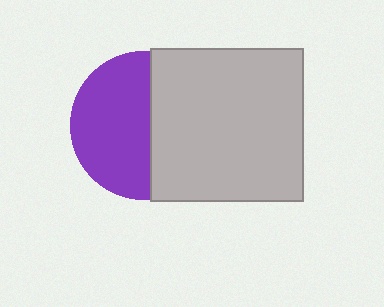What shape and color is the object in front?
The object in front is a light gray square.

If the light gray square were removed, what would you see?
You would see the complete purple circle.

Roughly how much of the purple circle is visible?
About half of it is visible (roughly 55%).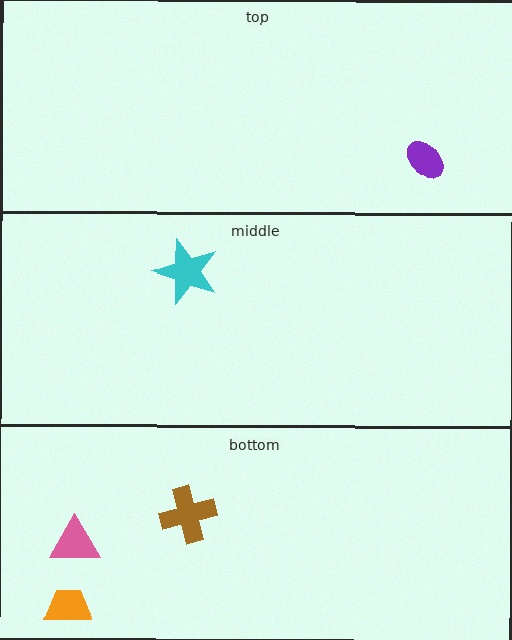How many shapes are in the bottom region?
3.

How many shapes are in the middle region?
1.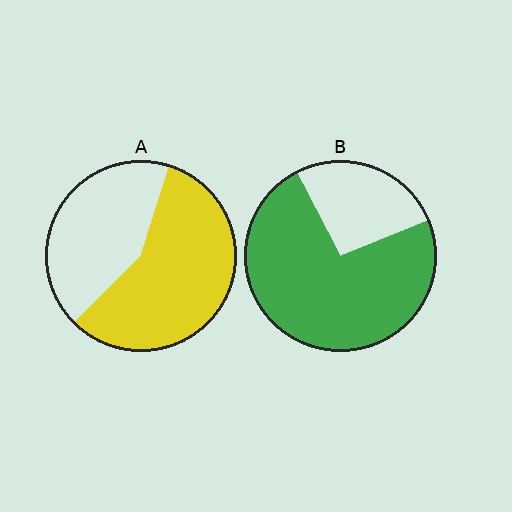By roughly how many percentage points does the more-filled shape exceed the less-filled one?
By roughly 15 percentage points (B over A).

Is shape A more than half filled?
Yes.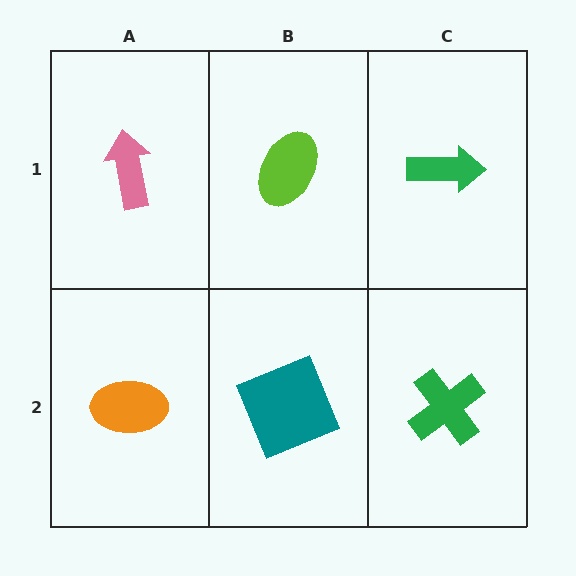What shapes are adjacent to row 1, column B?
A teal square (row 2, column B), a pink arrow (row 1, column A), a green arrow (row 1, column C).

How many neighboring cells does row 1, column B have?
3.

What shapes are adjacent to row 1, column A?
An orange ellipse (row 2, column A), a lime ellipse (row 1, column B).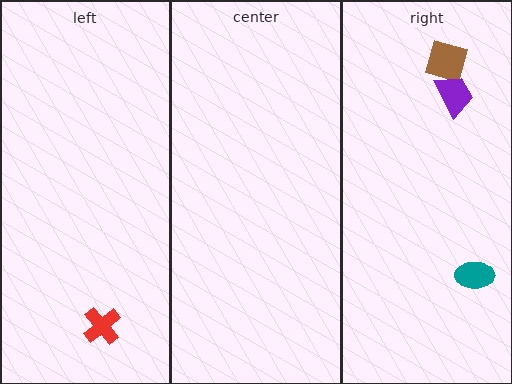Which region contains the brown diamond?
The right region.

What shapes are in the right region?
The brown diamond, the purple trapezoid, the teal ellipse.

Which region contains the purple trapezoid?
The right region.